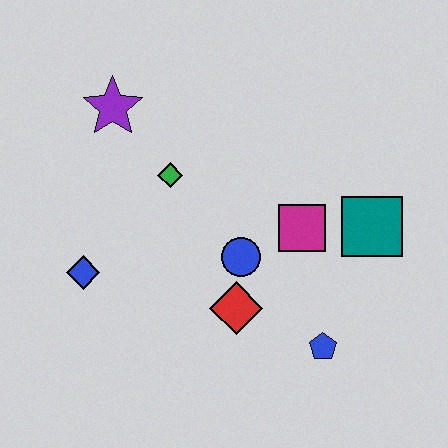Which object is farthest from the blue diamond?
The teal square is farthest from the blue diamond.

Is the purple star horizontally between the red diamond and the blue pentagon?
No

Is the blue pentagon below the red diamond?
Yes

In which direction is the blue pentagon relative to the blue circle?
The blue pentagon is below the blue circle.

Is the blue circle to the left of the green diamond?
No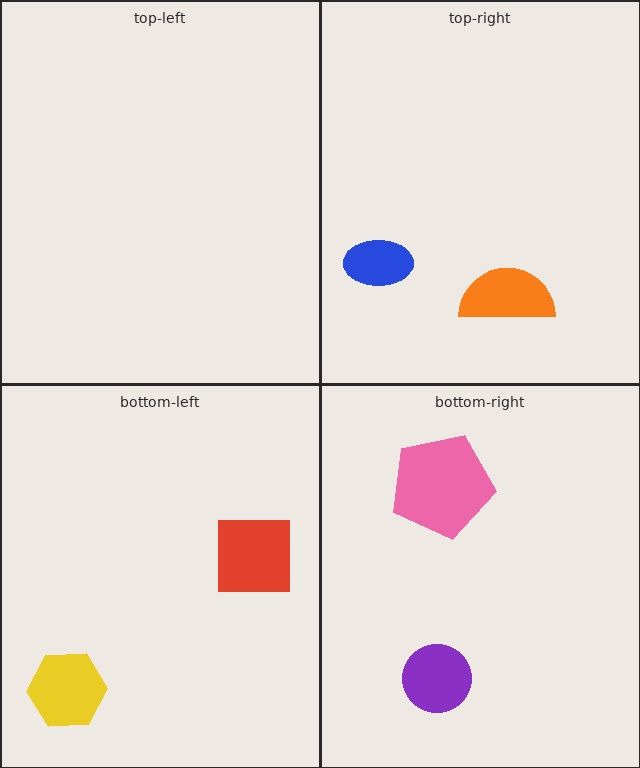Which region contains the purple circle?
The bottom-right region.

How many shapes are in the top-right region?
2.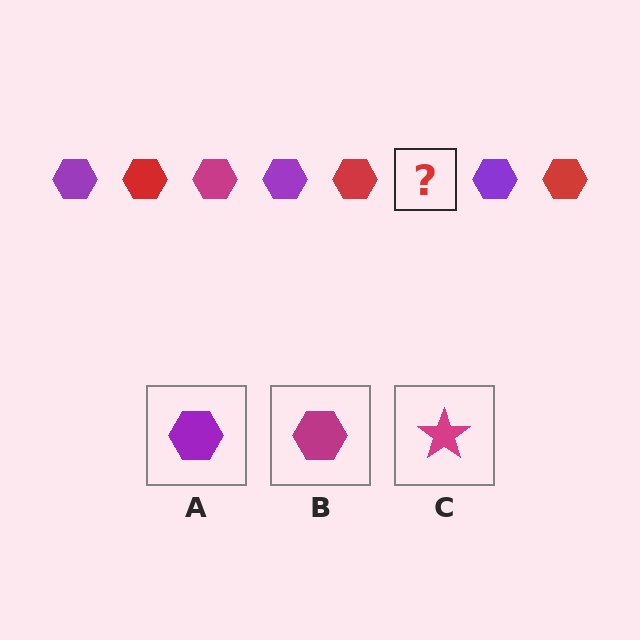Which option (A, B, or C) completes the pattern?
B.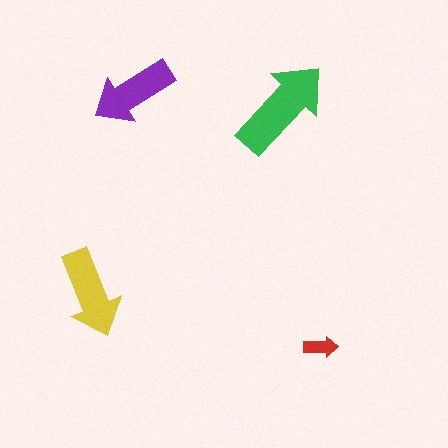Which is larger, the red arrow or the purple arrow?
The purple one.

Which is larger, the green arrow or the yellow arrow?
The green one.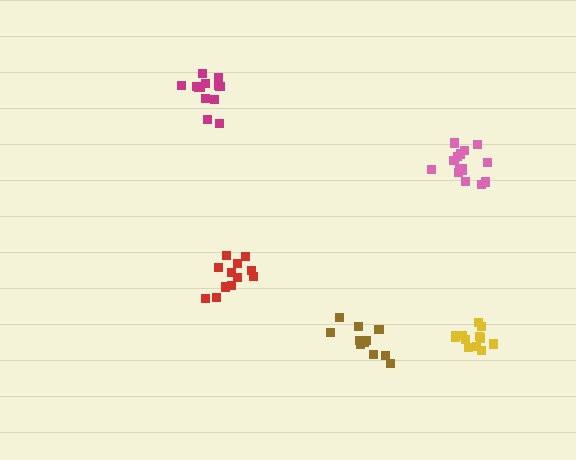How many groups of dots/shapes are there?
There are 5 groups.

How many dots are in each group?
Group 1: 12 dots, Group 2: 15 dots, Group 3: 11 dots, Group 4: 13 dots, Group 5: 12 dots (63 total).